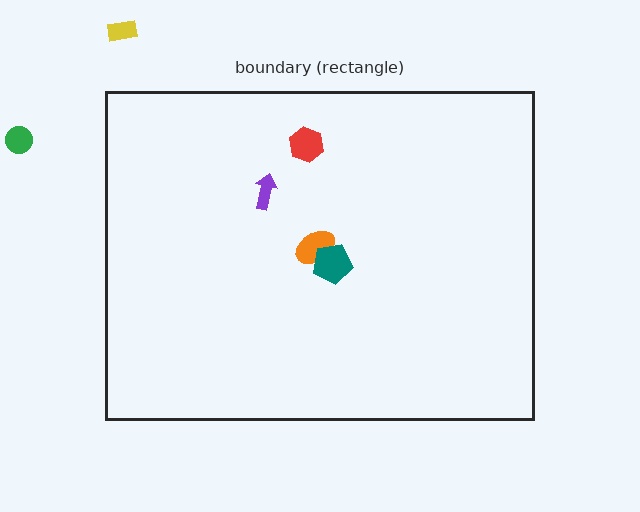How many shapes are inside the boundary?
4 inside, 2 outside.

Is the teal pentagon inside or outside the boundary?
Inside.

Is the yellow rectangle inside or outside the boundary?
Outside.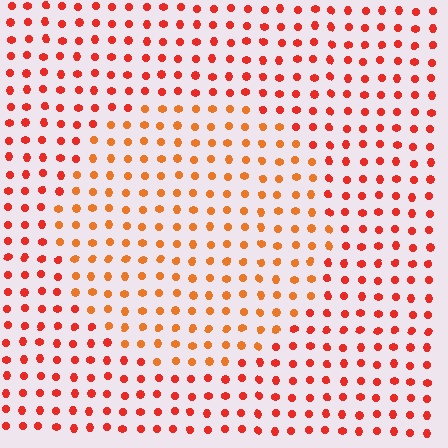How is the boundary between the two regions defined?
The boundary is defined purely by a slight shift in hue (about 24 degrees). Spacing, size, and orientation are identical on both sides.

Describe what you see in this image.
The image is filled with small red elements in a uniform arrangement. A circle-shaped region is visible where the elements are tinted to a slightly different hue, forming a subtle color boundary.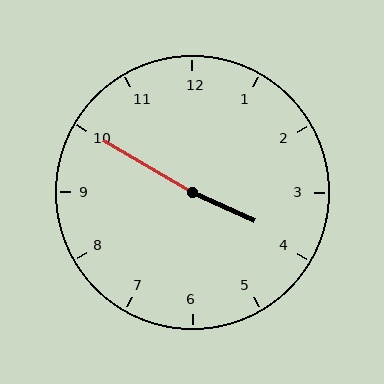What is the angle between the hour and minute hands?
Approximately 175 degrees.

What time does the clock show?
3:50.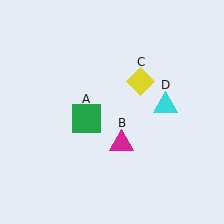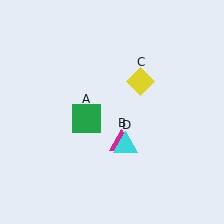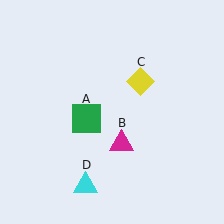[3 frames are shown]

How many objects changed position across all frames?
1 object changed position: cyan triangle (object D).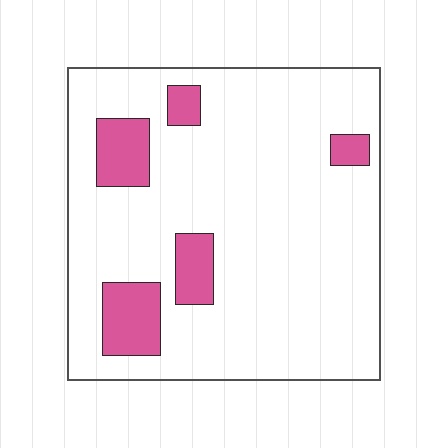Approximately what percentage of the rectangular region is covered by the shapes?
Approximately 15%.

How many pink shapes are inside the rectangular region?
5.